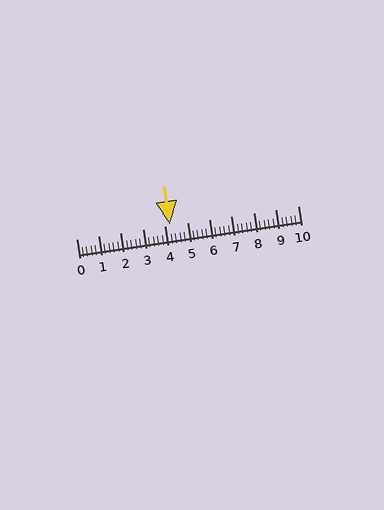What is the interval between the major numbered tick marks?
The major tick marks are spaced 1 units apart.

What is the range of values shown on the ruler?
The ruler shows values from 0 to 10.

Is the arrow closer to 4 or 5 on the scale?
The arrow is closer to 4.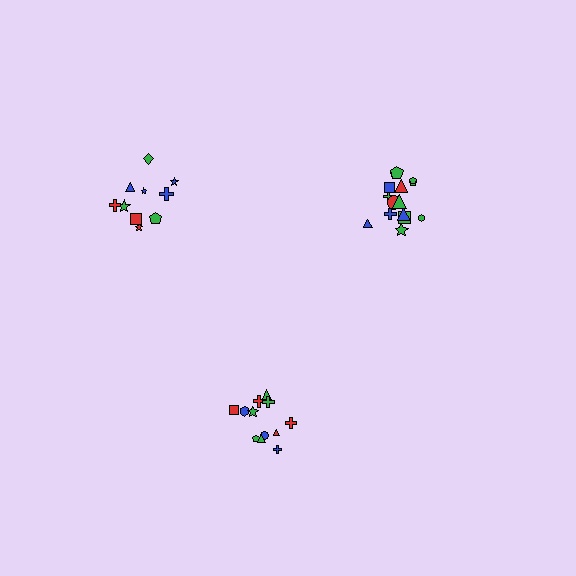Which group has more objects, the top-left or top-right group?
The top-right group.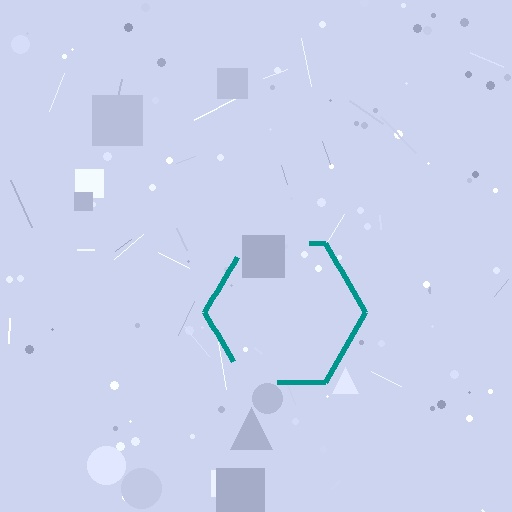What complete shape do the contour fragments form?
The contour fragments form a hexagon.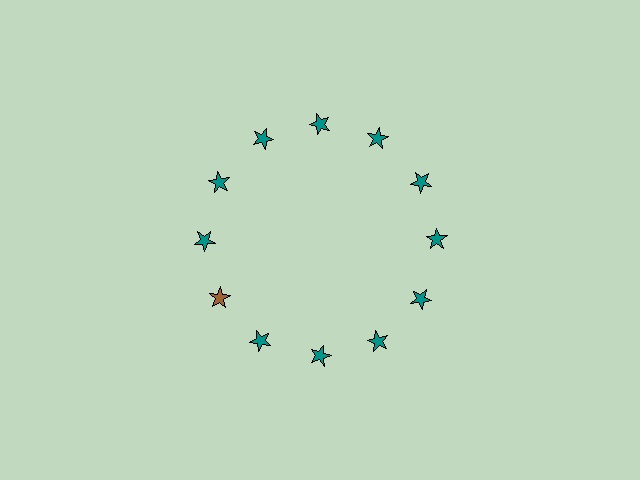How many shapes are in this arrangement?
There are 12 shapes arranged in a ring pattern.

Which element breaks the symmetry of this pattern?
The brown star at roughly the 8 o'clock position breaks the symmetry. All other shapes are teal stars.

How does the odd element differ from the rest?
It has a different color: brown instead of teal.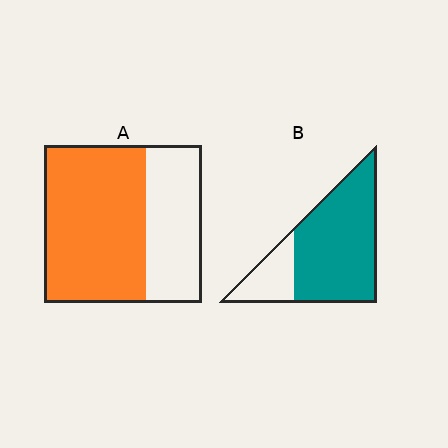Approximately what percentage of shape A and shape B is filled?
A is approximately 65% and B is approximately 75%.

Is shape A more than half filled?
Yes.